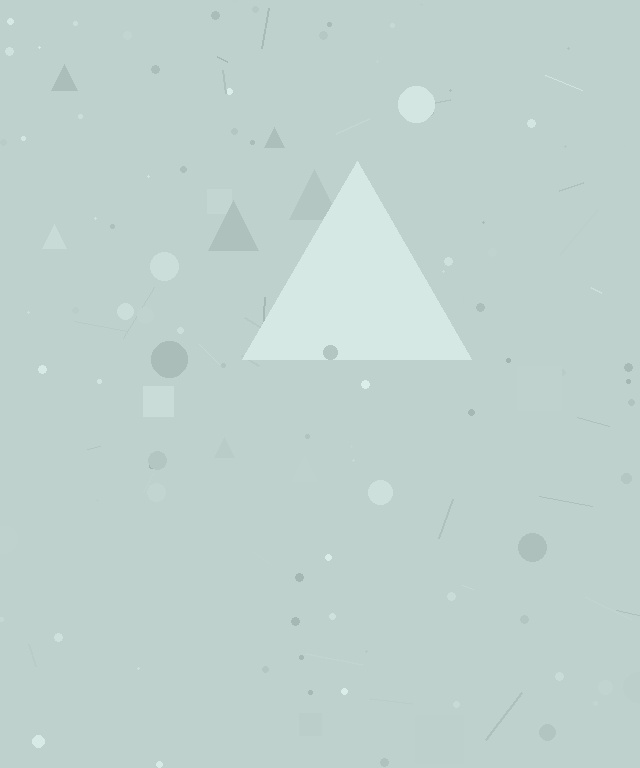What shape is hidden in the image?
A triangle is hidden in the image.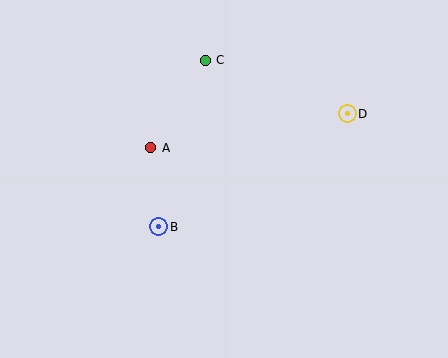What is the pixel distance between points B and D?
The distance between B and D is 220 pixels.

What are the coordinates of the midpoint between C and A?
The midpoint between C and A is at (178, 104).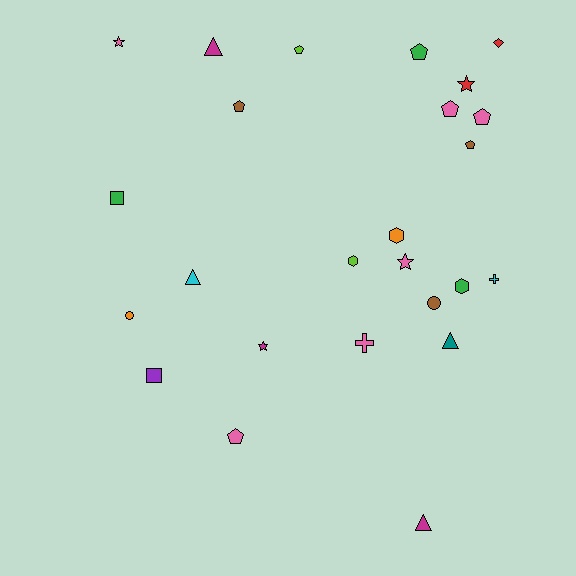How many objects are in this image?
There are 25 objects.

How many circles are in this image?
There are 2 circles.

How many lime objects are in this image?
There are 2 lime objects.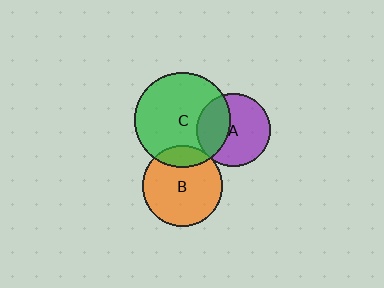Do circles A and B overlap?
Yes.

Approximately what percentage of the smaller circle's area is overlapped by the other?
Approximately 5%.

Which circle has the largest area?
Circle C (green).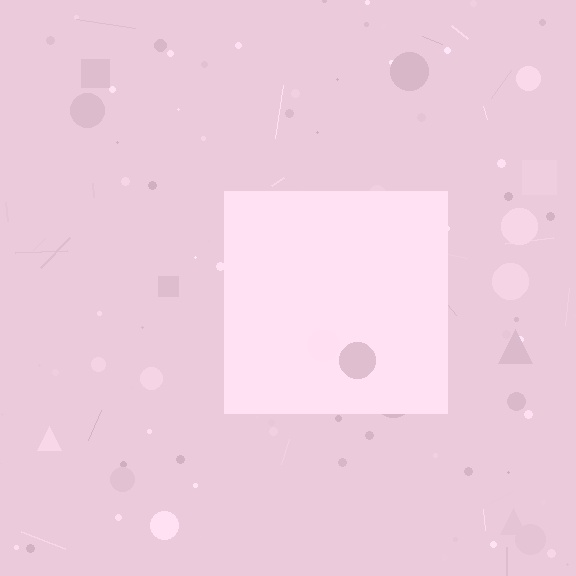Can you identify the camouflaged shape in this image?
The camouflaged shape is a square.